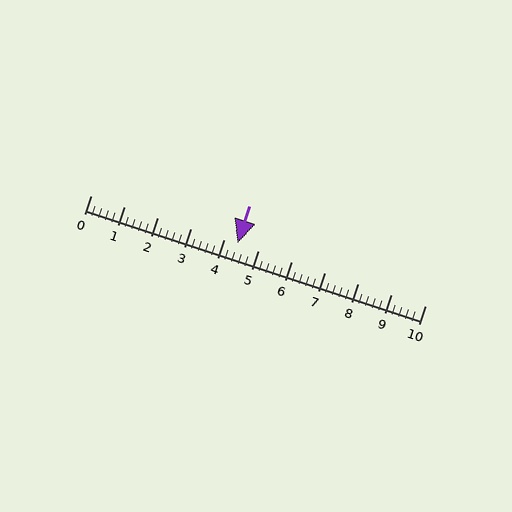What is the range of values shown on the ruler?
The ruler shows values from 0 to 10.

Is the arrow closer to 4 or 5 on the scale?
The arrow is closer to 4.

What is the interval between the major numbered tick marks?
The major tick marks are spaced 1 units apart.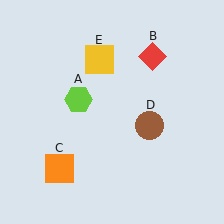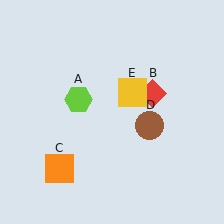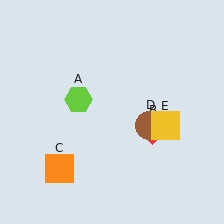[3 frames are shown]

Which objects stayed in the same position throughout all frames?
Lime hexagon (object A) and orange square (object C) and brown circle (object D) remained stationary.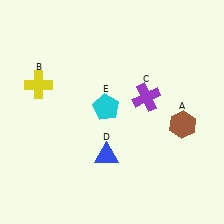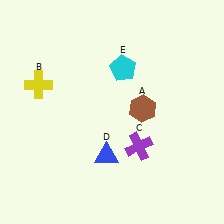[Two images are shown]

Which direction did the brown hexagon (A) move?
The brown hexagon (A) moved left.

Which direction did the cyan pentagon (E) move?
The cyan pentagon (E) moved up.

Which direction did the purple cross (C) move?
The purple cross (C) moved down.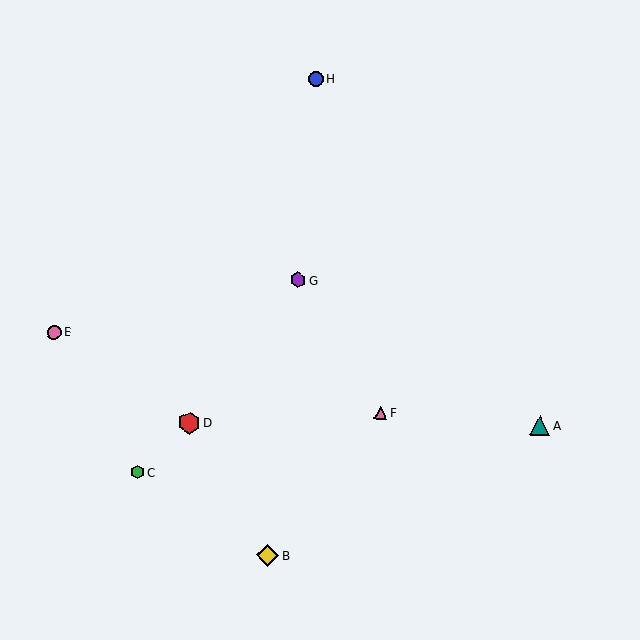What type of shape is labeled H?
Shape H is a blue circle.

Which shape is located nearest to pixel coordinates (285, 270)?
The purple hexagon (labeled G) at (298, 280) is nearest to that location.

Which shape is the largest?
The yellow diamond (labeled B) is the largest.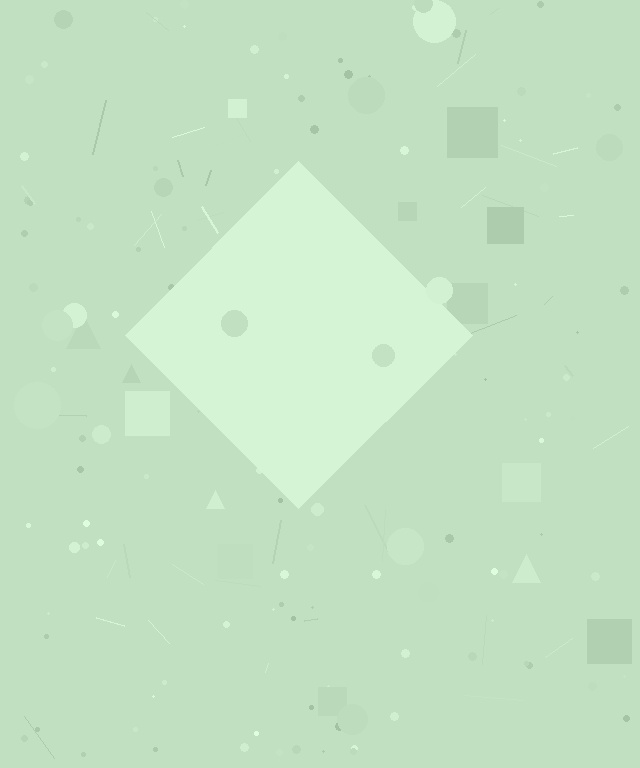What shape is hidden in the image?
A diamond is hidden in the image.